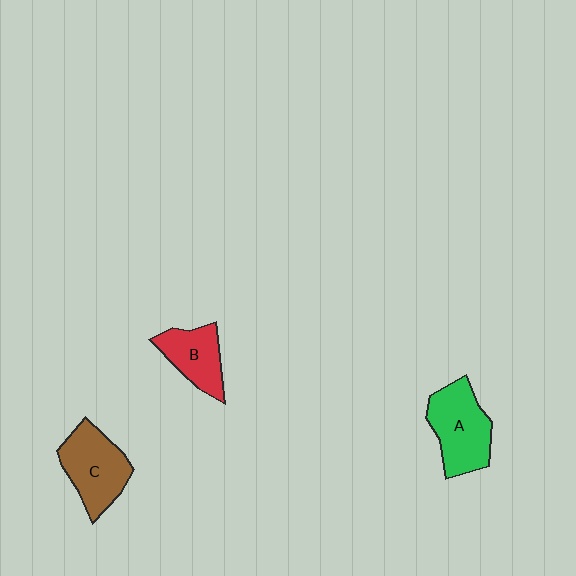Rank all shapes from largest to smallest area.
From largest to smallest: A (green), C (brown), B (red).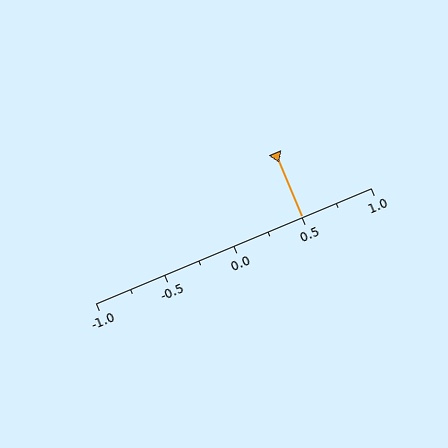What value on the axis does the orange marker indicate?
The marker indicates approximately 0.5.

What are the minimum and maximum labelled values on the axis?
The axis runs from -1.0 to 1.0.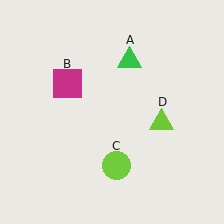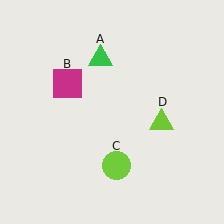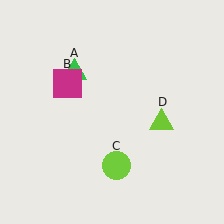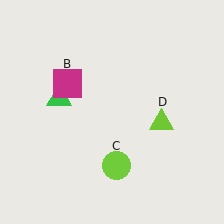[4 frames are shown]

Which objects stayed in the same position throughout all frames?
Magenta square (object B) and lime circle (object C) and lime triangle (object D) remained stationary.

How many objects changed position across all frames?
1 object changed position: green triangle (object A).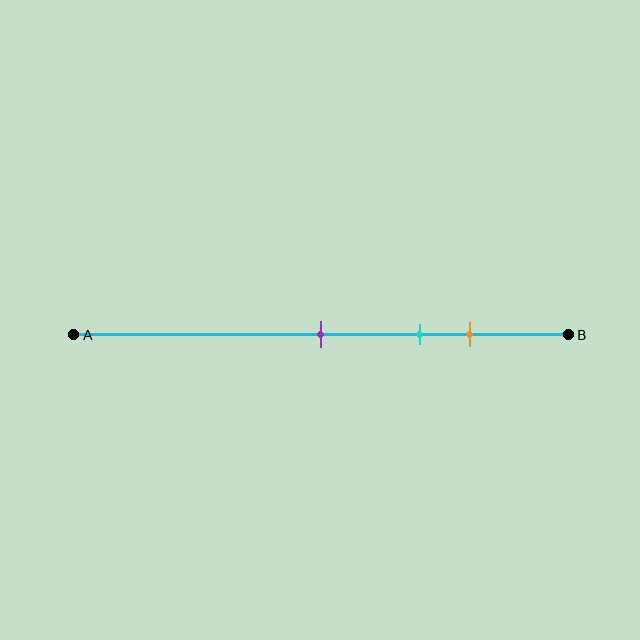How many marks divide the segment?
There are 3 marks dividing the segment.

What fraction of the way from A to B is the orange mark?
The orange mark is approximately 80% (0.8) of the way from A to B.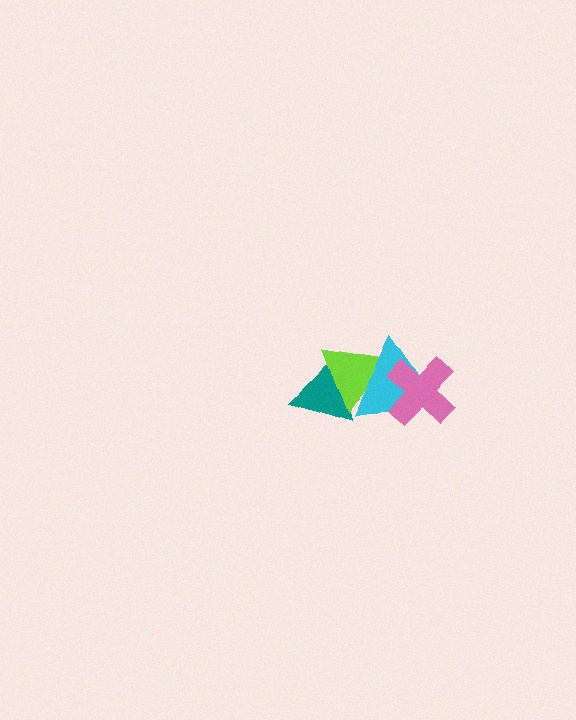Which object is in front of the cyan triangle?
The pink cross is in front of the cyan triangle.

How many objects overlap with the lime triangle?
2 objects overlap with the lime triangle.